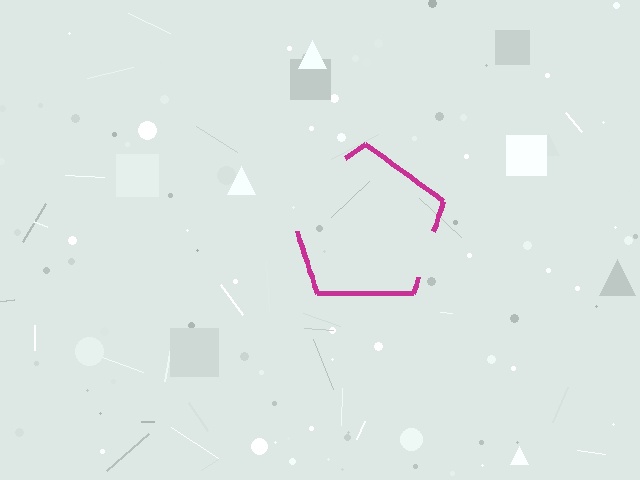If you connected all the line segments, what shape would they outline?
They would outline a pentagon.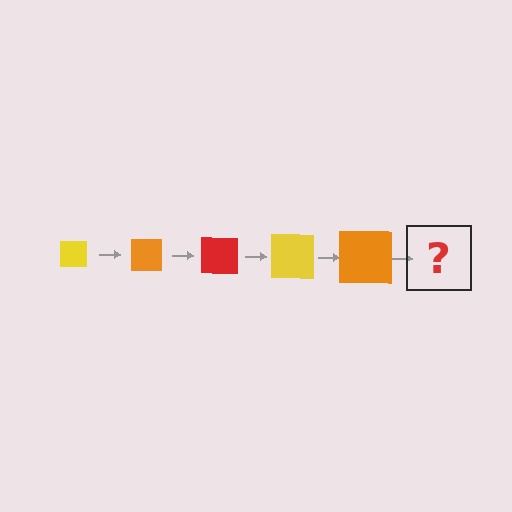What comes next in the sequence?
The next element should be a red square, larger than the previous one.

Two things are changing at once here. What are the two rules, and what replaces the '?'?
The two rules are that the square grows larger each step and the color cycles through yellow, orange, and red. The '?' should be a red square, larger than the previous one.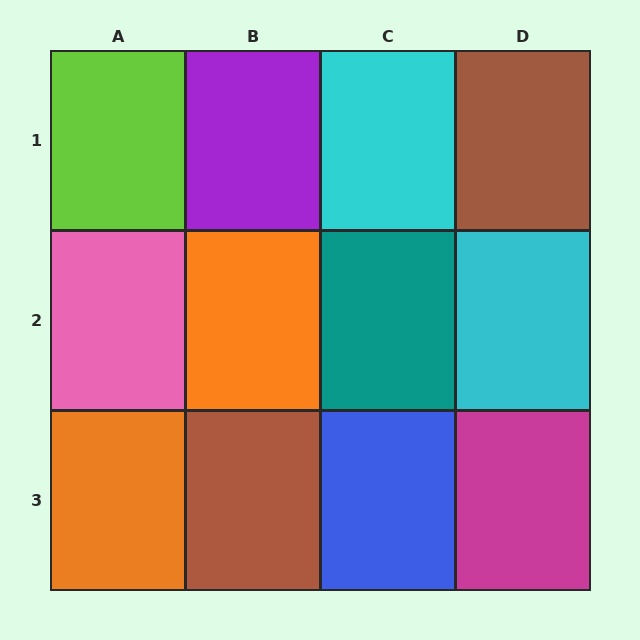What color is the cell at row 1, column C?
Cyan.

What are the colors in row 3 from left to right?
Orange, brown, blue, magenta.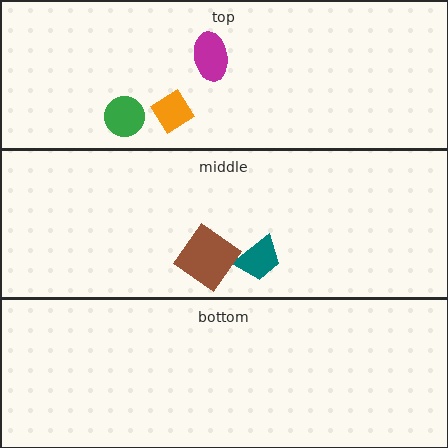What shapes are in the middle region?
The teal trapezoid, the brown diamond.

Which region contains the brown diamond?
The middle region.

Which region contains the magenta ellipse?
The top region.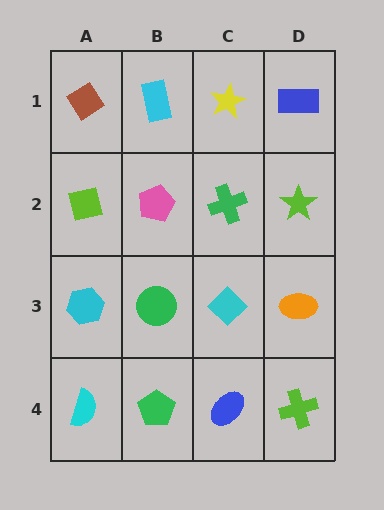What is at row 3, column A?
A cyan hexagon.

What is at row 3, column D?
An orange ellipse.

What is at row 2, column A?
A lime square.